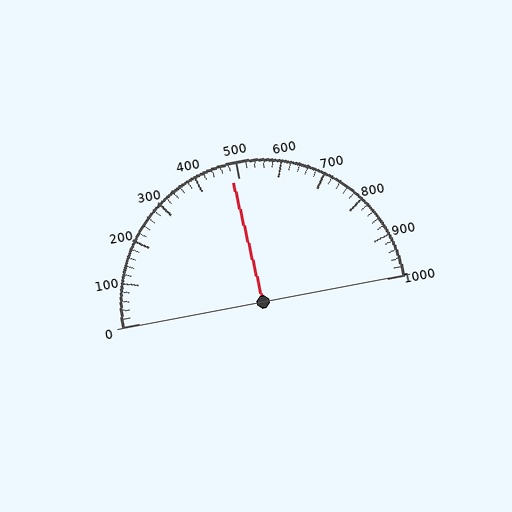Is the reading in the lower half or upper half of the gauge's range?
The reading is in the lower half of the range (0 to 1000).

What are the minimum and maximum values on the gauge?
The gauge ranges from 0 to 1000.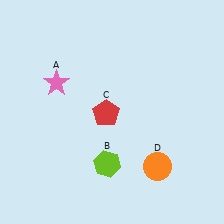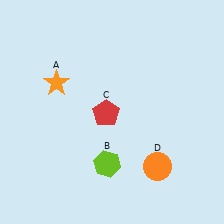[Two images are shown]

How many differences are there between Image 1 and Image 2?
There is 1 difference between the two images.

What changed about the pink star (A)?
In Image 1, A is pink. In Image 2, it changed to orange.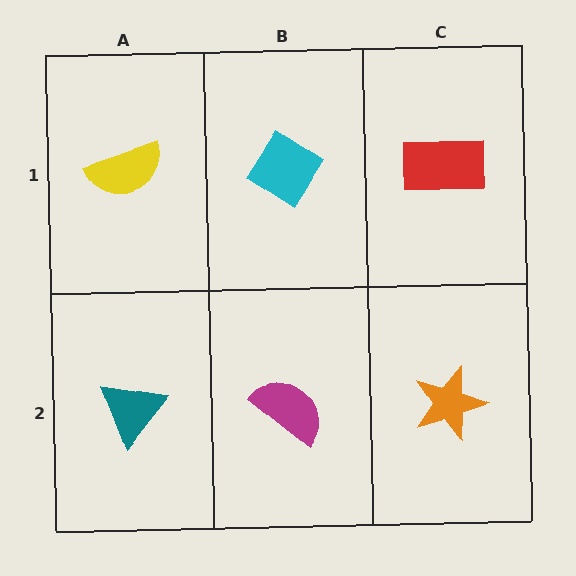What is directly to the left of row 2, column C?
A magenta semicircle.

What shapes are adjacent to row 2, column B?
A cyan diamond (row 1, column B), a teal triangle (row 2, column A), an orange star (row 2, column C).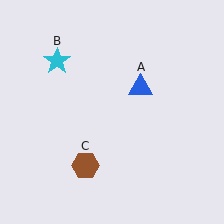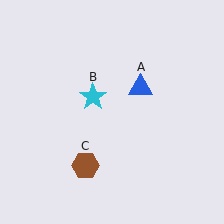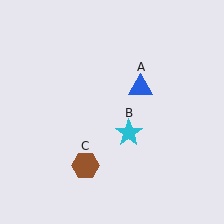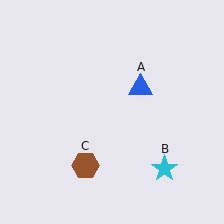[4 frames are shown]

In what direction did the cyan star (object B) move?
The cyan star (object B) moved down and to the right.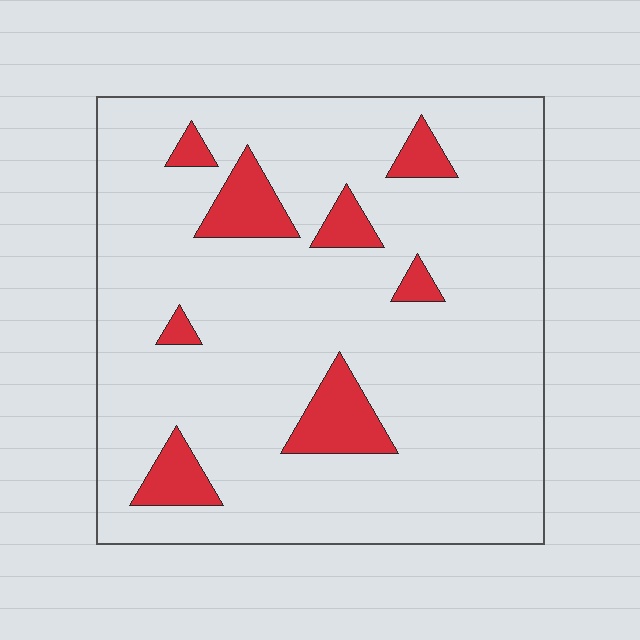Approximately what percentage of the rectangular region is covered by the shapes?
Approximately 10%.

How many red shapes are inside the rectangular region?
8.